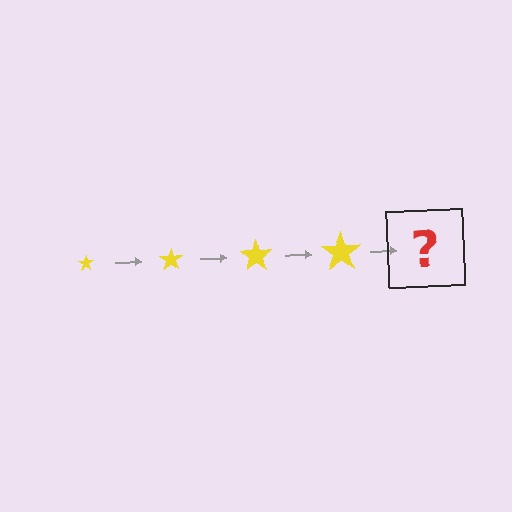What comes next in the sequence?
The next element should be a yellow star, larger than the previous one.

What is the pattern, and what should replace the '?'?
The pattern is that the star gets progressively larger each step. The '?' should be a yellow star, larger than the previous one.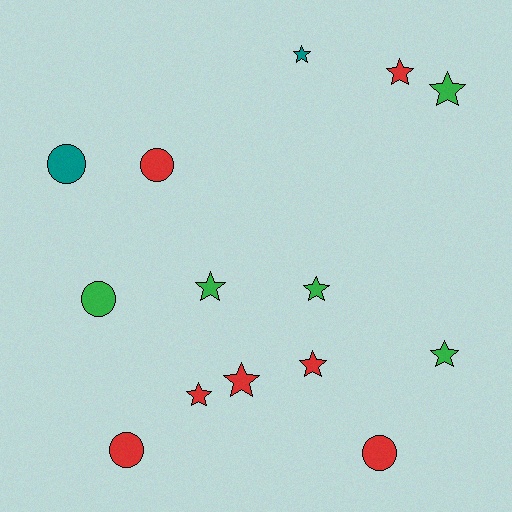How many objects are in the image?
There are 14 objects.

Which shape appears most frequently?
Star, with 9 objects.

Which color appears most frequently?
Red, with 7 objects.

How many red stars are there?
There are 4 red stars.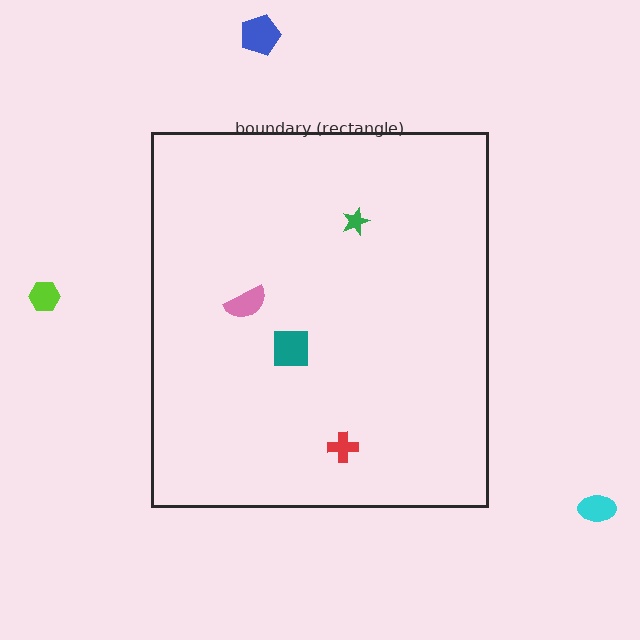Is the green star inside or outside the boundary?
Inside.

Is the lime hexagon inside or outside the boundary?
Outside.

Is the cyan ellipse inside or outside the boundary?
Outside.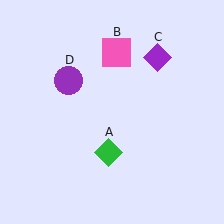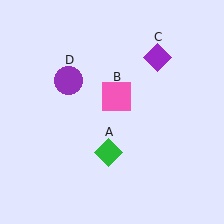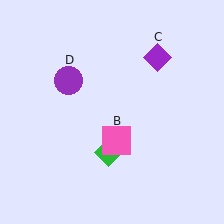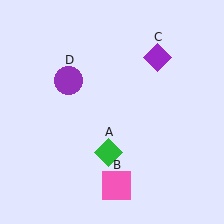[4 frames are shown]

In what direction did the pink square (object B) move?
The pink square (object B) moved down.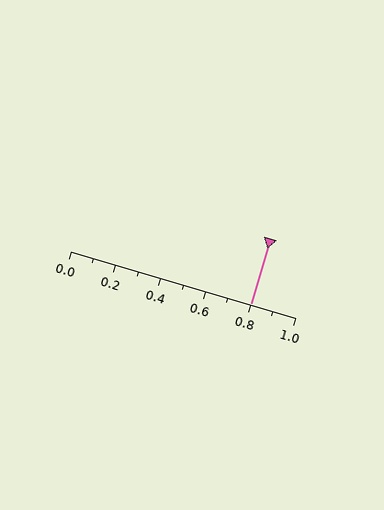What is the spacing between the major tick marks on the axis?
The major ticks are spaced 0.2 apart.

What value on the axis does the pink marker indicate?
The marker indicates approximately 0.8.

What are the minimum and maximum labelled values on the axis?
The axis runs from 0.0 to 1.0.